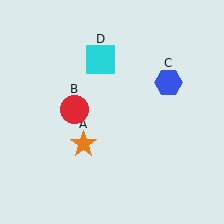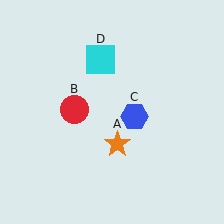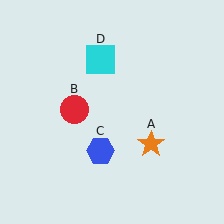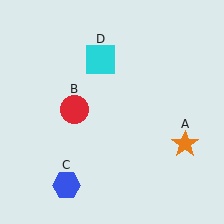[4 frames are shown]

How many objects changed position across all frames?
2 objects changed position: orange star (object A), blue hexagon (object C).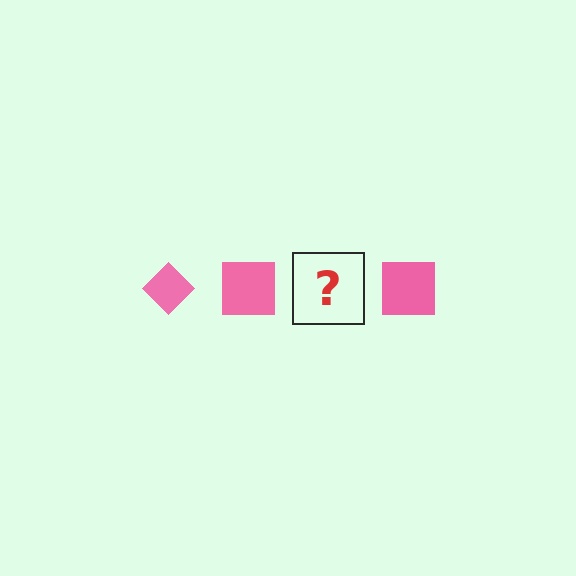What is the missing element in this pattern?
The missing element is a pink diamond.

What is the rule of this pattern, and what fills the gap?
The rule is that the pattern cycles through diamond, square shapes in pink. The gap should be filled with a pink diamond.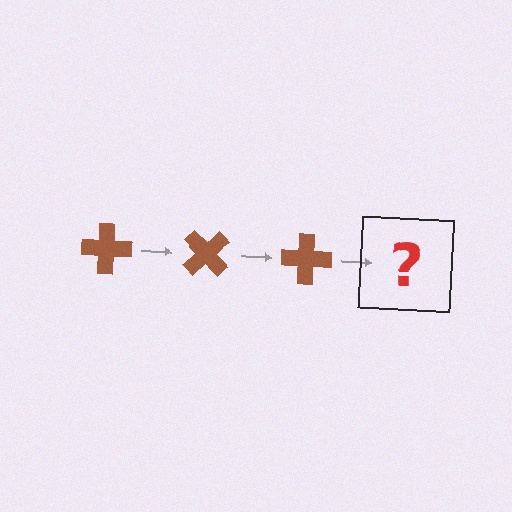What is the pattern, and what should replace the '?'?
The pattern is that the cross rotates 45 degrees each step. The '?' should be a brown cross rotated 135 degrees.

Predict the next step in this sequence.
The next step is a brown cross rotated 135 degrees.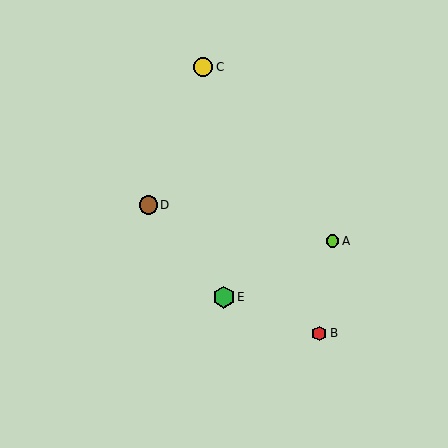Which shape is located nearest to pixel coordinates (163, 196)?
The brown circle (labeled D) at (148, 205) is nearest to that location.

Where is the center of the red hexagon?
The center of the red hexagon is at (319, 333).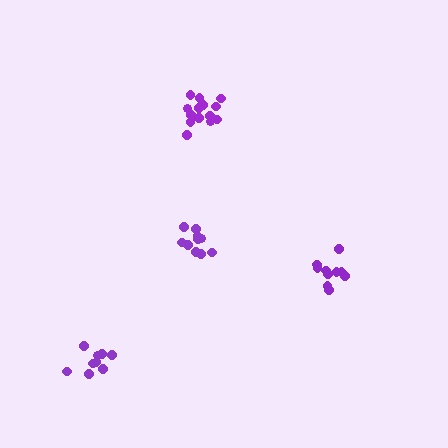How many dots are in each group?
Group 1: 14 dots, Group 2: 10 dots, Group 3: 11 dots, Group 4: 9 dots (44 total).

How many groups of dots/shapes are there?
There are 4 groups.